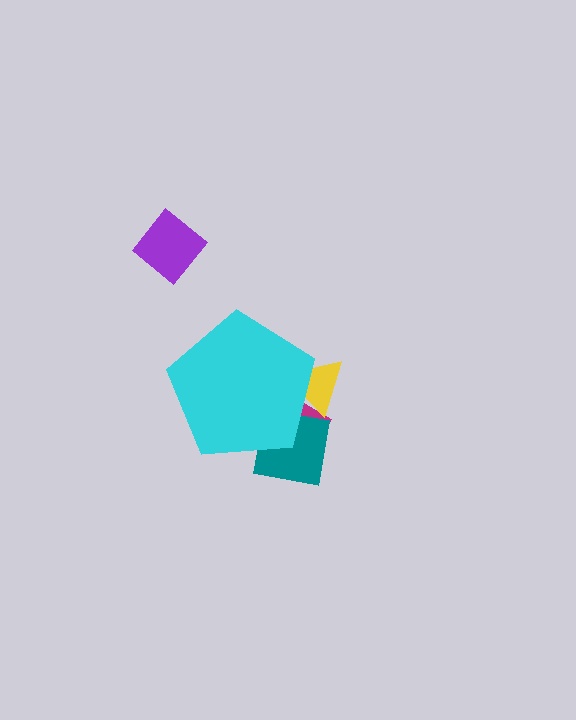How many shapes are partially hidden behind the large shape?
3 shapes are partially hidden.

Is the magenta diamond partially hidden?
Yes, the magenta diamond is partially hidden behind the cyan pentagon.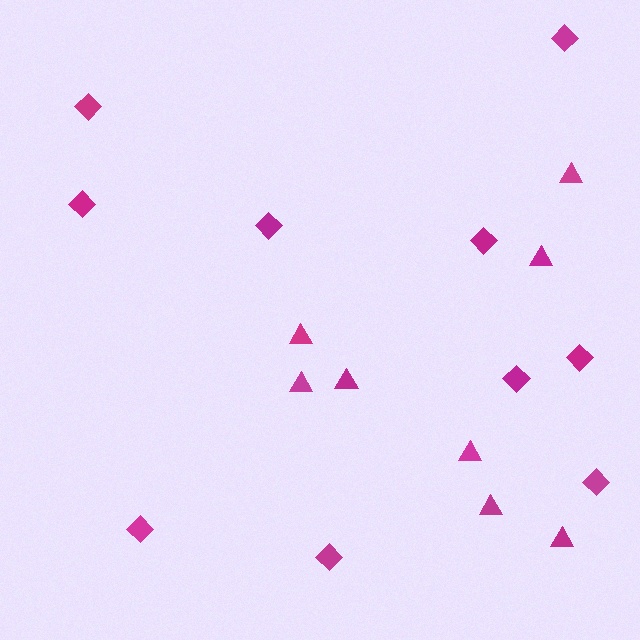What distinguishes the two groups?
There are 2 groups: one group of triangles (8) and one group of diamonds (10).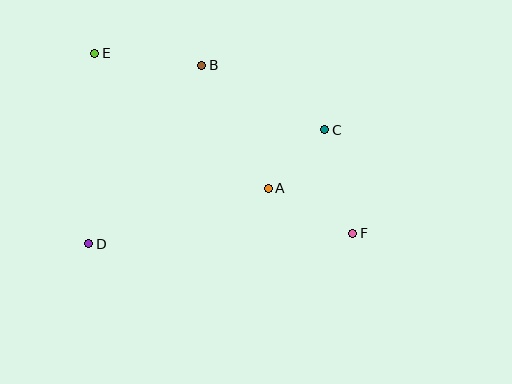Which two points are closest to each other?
Points A and C are closest to each other.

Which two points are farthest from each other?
Points E and F are farthest from each other.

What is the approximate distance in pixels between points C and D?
The distance between C and D is approximately 262 pixels.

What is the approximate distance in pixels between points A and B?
The distance between A and B is approximately 139 pixels.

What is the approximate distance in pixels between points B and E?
The distance between B and E is approximately 108 pixels.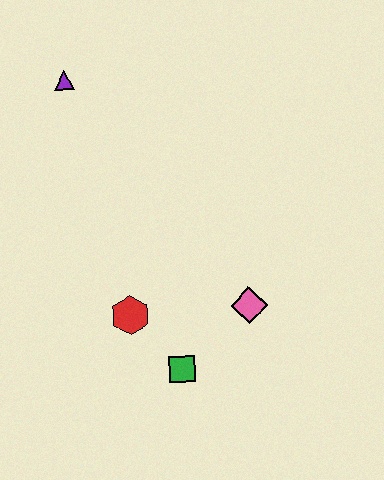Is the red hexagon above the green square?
Yes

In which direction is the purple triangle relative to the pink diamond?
The purple triangle is above the pink diamond.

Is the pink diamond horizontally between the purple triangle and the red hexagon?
No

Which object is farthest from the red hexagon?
The purple triangle is farthest from the red hexagon.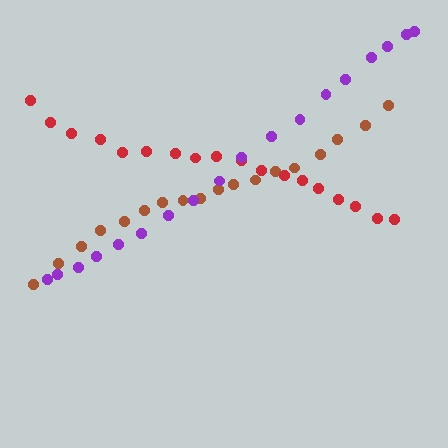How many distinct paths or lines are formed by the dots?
There are 3 distinct paths.